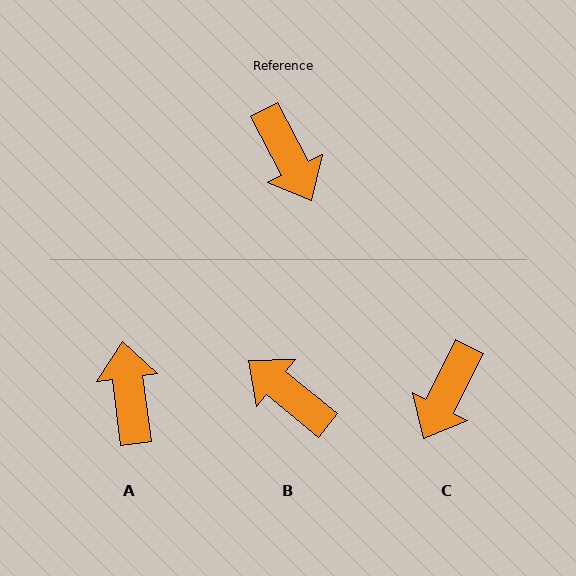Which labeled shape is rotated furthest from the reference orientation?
A, about 160 degrees away.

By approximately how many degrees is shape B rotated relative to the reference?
Approximately 157 degrees clockwise.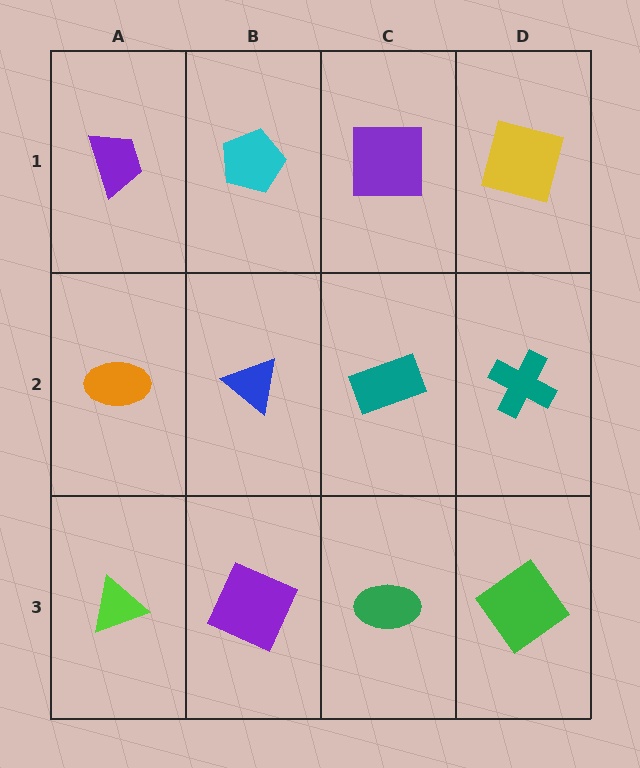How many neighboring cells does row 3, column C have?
3.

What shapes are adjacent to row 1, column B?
A blue triangle (row 2, column B), a purple trapezoid (row 1, column A), a purple square (row 1, column C).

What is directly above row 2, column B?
A cyan pentagon.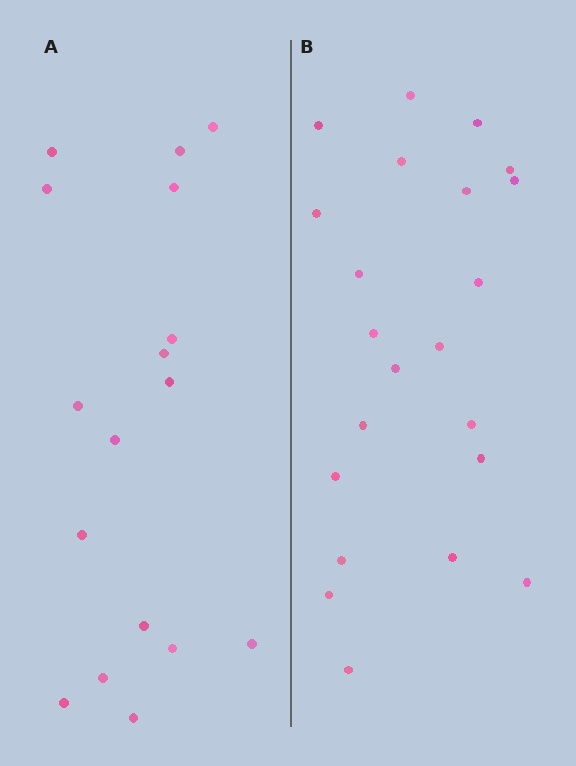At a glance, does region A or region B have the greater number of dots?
Region B (the right region) has more dots.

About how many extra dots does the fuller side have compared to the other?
Region B has about 5 more dots than region A.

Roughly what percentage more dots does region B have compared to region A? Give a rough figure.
About 30% more.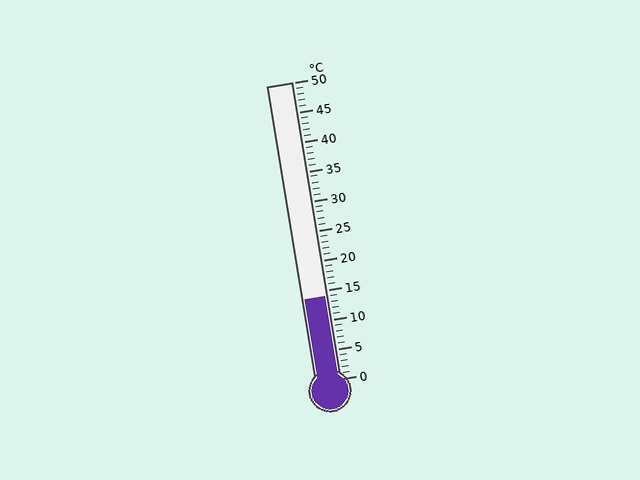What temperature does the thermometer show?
The thermometer shows approximately 14°C.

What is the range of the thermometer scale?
The thermometer scale ranges from 0°C to 50°C.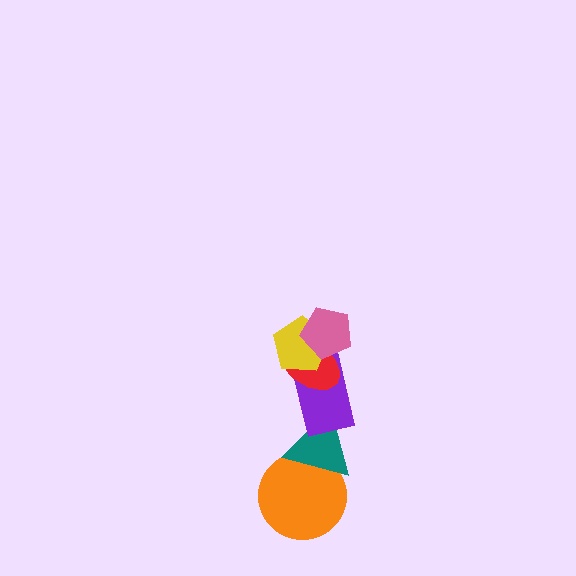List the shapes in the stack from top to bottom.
From top to bottom: the pink pentagon, the yellow pentagon, the red ellipse, the purple rectangle, the teal triangle, the orange circle.